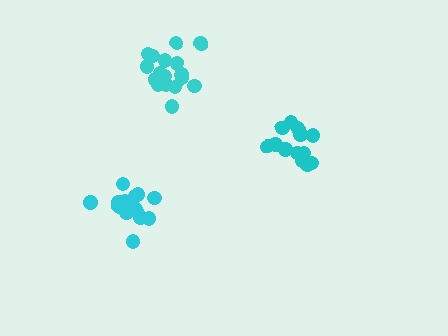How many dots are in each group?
Group 1: 17 dots, Group 2: 13 dots, Group 3: 16 dots (46 total).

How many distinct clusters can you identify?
There are 3 distinct clusters.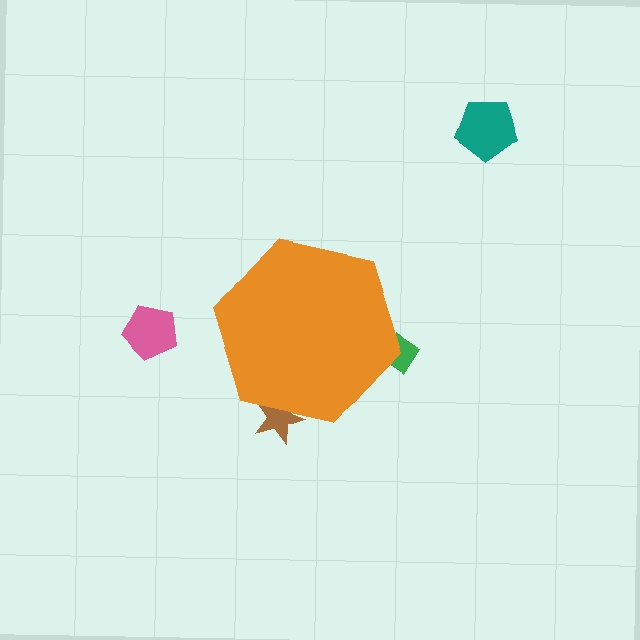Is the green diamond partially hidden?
Yes, the green diamond is partially hidden behind the orange hexagon.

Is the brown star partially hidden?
Yes, the brown star is partially hidden behind the orange hexagon.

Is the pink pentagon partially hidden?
No, the pink pentagon is fully visible.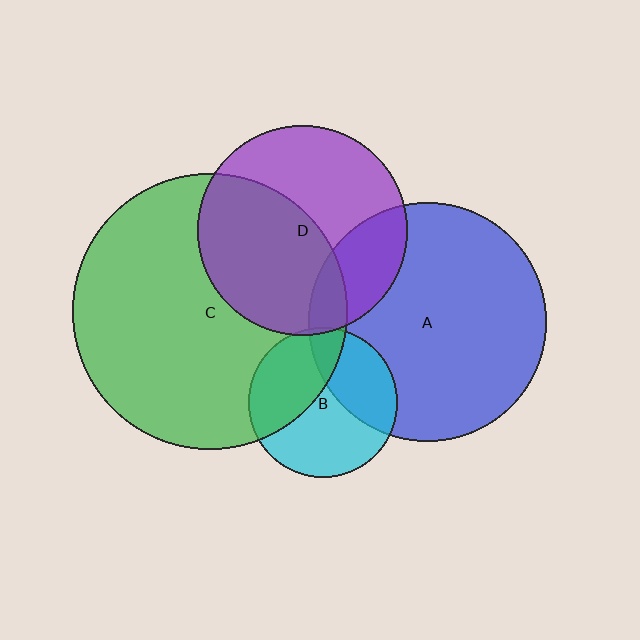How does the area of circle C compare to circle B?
Approximately 3.4 times.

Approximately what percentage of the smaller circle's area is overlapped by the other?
Approximately 50%.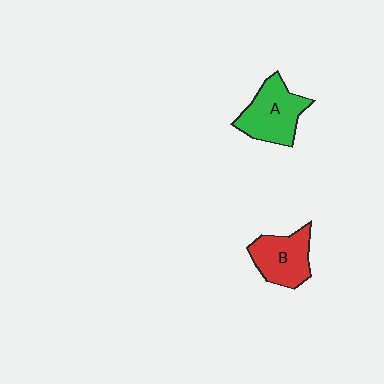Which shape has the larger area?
Shape A (green).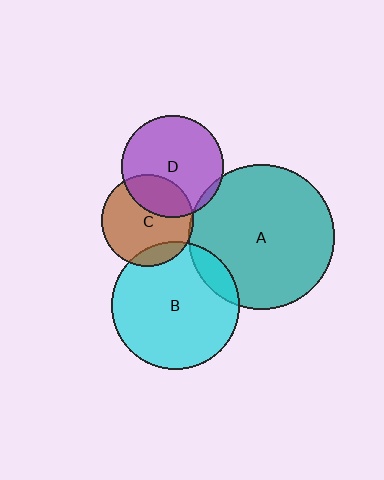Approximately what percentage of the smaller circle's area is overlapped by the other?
Approximately 15%.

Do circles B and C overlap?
Yes.